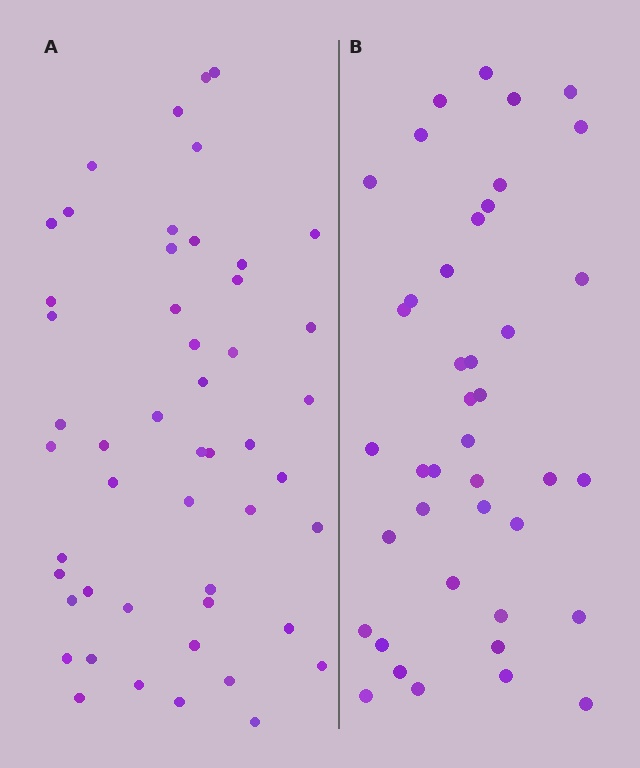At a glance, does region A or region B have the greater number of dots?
Region A (the left region) has more dots.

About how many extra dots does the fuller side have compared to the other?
Region A has roughly 8 or so more dots than region B.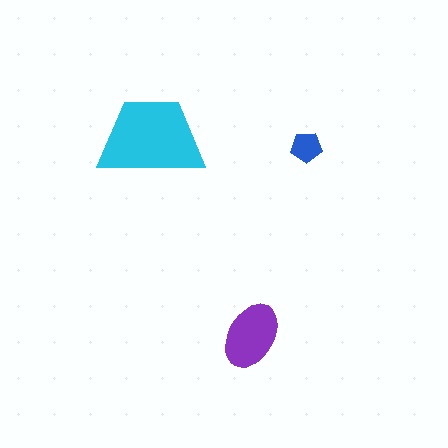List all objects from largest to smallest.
The cyan trapezoid, the purple ellipse, the blue pentagon.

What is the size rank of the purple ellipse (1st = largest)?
2nd.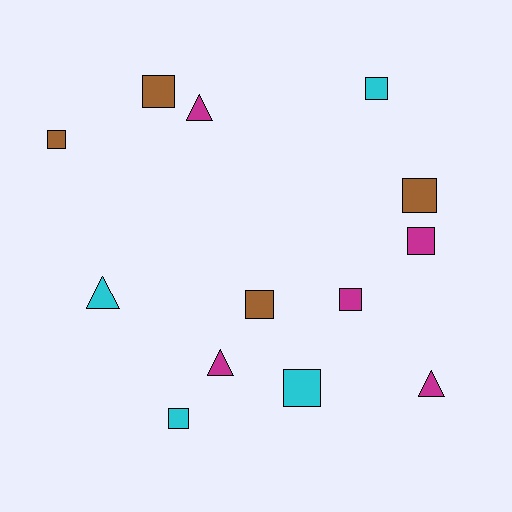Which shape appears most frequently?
Square, with 9 objects.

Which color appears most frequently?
Magenta, with 5 objects.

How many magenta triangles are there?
There are 3 magenta triangles.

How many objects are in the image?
There are 13 objects.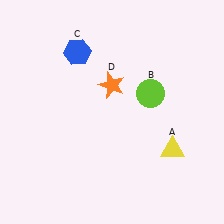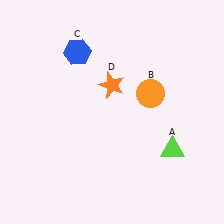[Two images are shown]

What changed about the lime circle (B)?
In Image 1, B is lime. In Image 2, it changed to orange.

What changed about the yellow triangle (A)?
In Image 1, A is yellow. In Image 2, it changed to lime.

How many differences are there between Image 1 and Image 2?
There are 2 differences between the two images.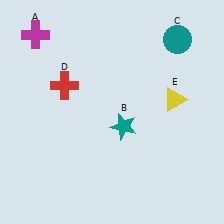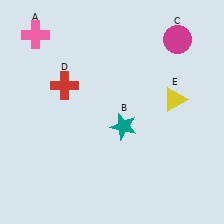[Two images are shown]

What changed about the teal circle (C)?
In Image 1, C is teal. In Image 2, it changed to magenta.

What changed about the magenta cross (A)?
In Image 1, A is magenta. In Image 2, it changed to pink.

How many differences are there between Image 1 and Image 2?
There are 2 differences between the two images.